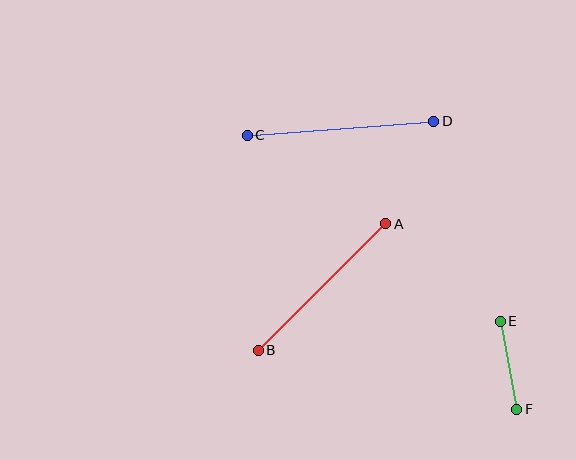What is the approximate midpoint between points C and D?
The midpoint is at approximately (340, 128) pixels.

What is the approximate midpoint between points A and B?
The midpoint is at approximately (322, 287) pixels.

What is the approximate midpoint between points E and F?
The midpoint is at approximately (508, 365) pixels.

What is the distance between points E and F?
The distance is approximately 90 pixels.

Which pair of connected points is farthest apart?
Points C and D are farthest apart.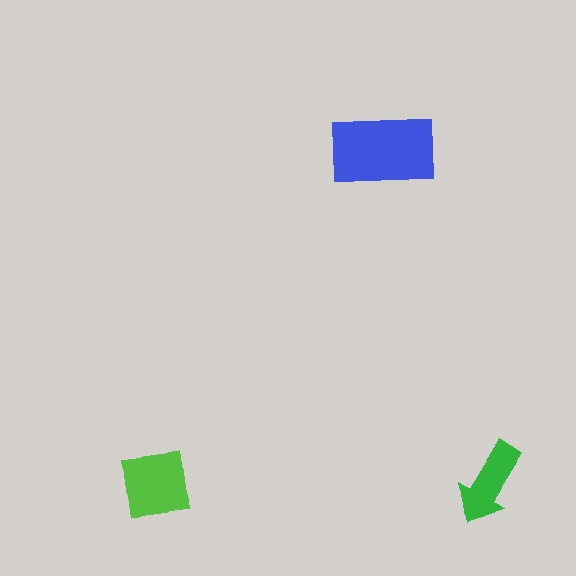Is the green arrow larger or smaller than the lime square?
Smaller.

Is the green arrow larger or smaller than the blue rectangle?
Smaller.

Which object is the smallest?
The green arrow.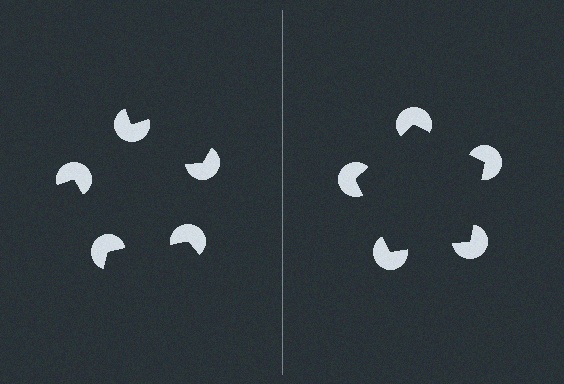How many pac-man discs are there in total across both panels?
10 — 5 on each side.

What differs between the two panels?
The pac-man discs are positioned identically on both sides; only the wedge orientations differ. On the right they align to a pentagon; on the left they are misaligned.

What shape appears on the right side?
An illusory pentagon.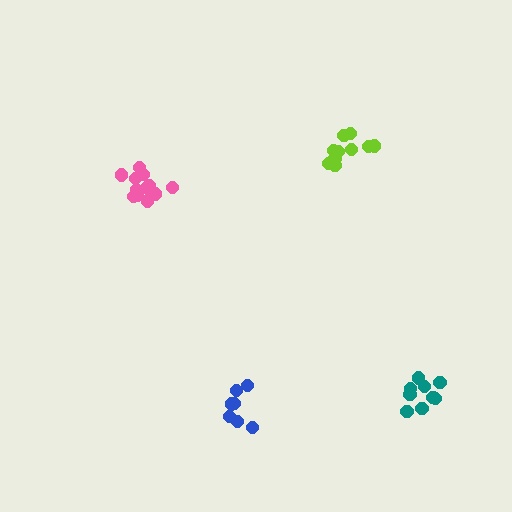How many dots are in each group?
Group 1: 12 dots, Group 2: 10 dots, Group 3: 7 dots, Group 4: 9 dots (38 total).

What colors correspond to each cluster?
The clusters are colored: pink, lime, blue, teal.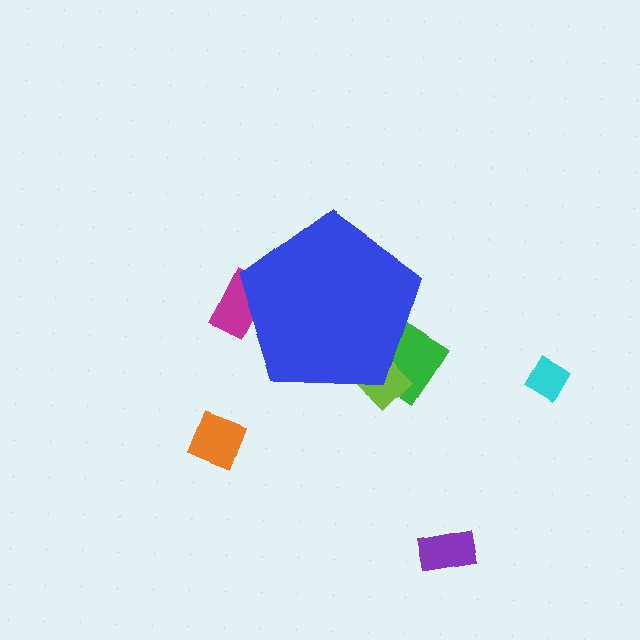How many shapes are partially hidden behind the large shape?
3 shapes are partially hidden.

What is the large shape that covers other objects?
A blue pentagon.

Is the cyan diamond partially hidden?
No, the cyan diamond is fully visible.